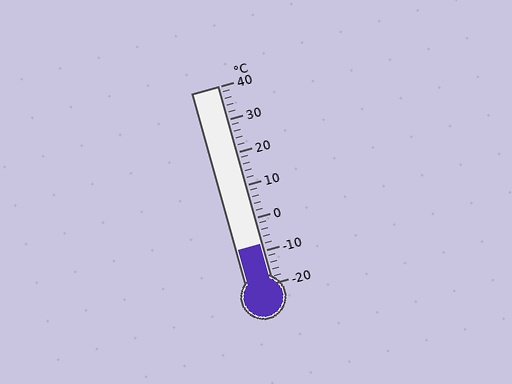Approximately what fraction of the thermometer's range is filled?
The thermometer is filled to approximately 20% of its range.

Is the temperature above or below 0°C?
The temperature is below 0°C.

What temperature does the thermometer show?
The thermometer shows approximately -8°C.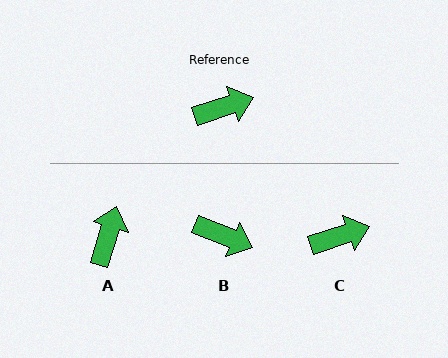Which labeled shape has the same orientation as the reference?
C.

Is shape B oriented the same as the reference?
No, it is off by about 40 degrees.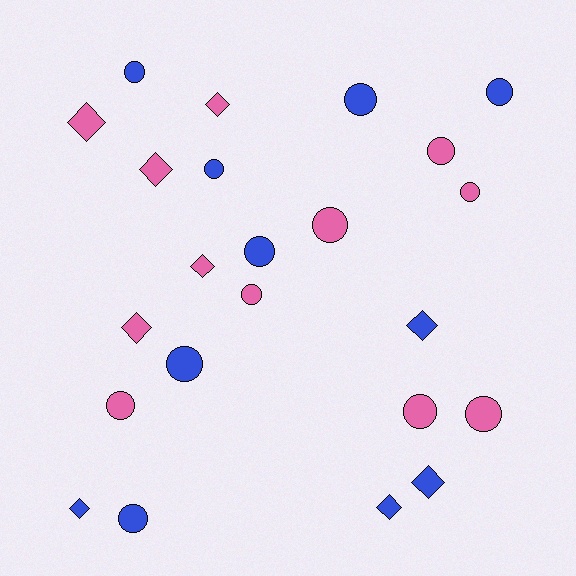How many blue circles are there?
There are 7 blue circles.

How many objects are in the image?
There are 23 objects.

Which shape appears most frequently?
Circle, with 14 objects.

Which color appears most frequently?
Pink, with 12 objects.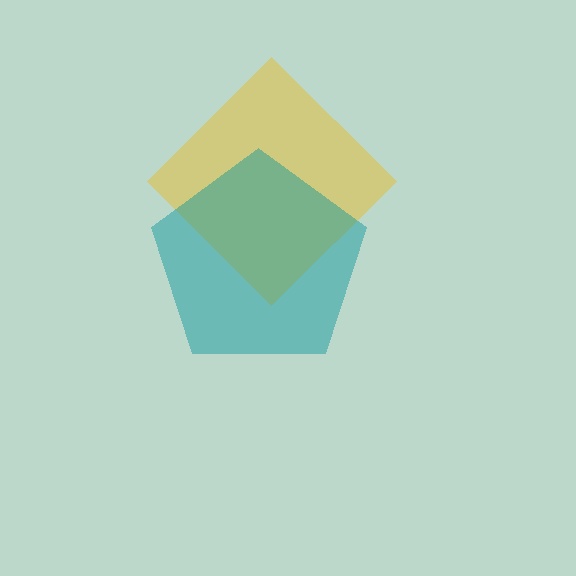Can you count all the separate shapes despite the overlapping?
Yes, there are 2 separate shapes.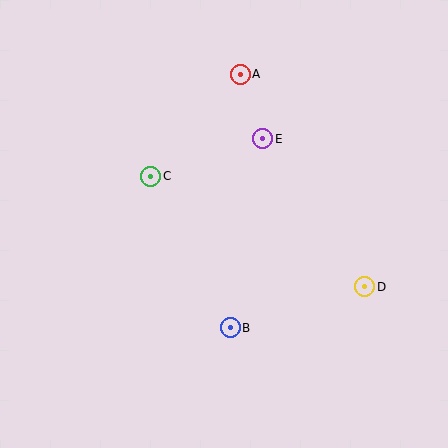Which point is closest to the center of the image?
Point C at (151, 176) is closest to the center.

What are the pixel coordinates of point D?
Point D is at (365, 287).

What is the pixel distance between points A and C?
The distance between A and C is 135 pixels.